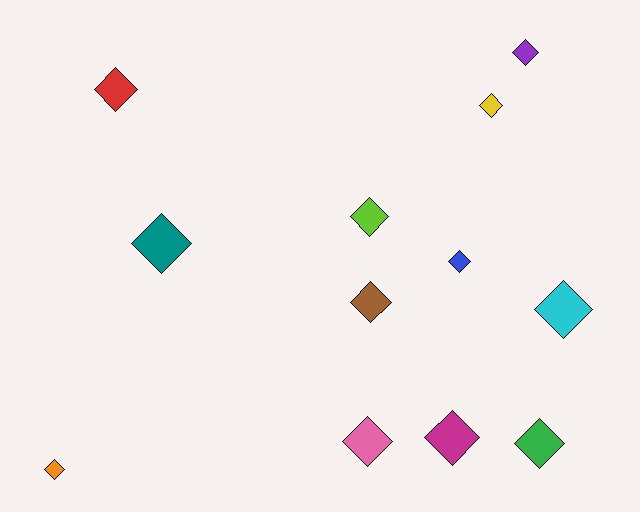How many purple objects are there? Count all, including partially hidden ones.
There is 1 purple object.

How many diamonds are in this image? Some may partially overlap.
There are 12 diamonds.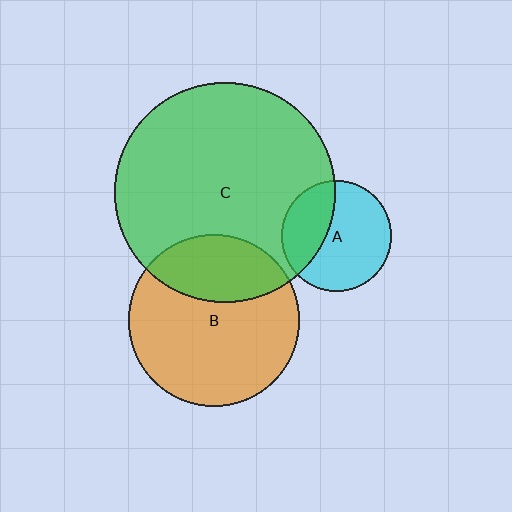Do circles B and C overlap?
Yes.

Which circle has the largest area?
Circle C (green).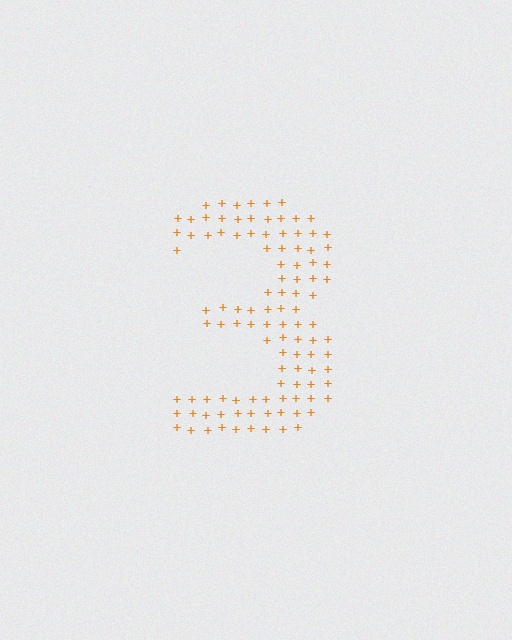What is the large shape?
The large shape is the digit 3.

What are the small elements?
The small elements are plus signs.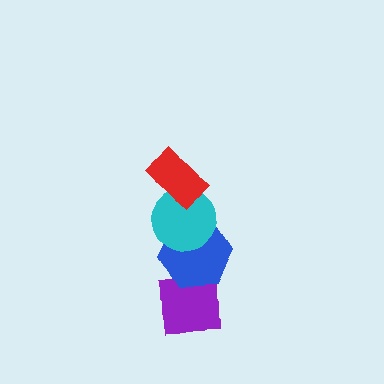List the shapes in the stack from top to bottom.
From top to bottom: the red rectangle, the cyan circle, the blue hexagon, the purple square.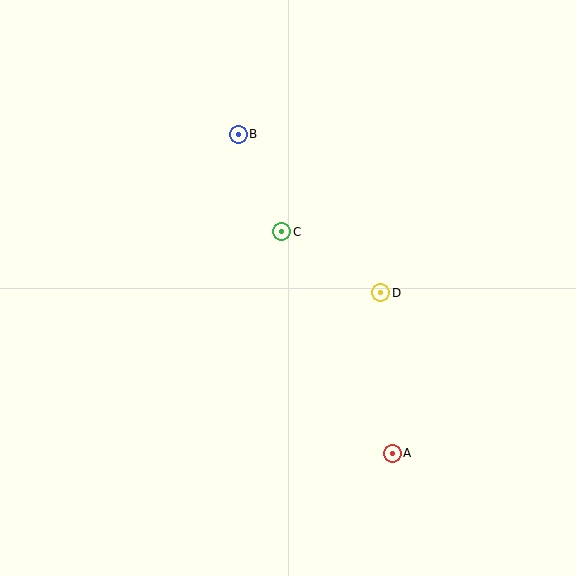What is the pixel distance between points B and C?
The distance between B and C is 107 pixels.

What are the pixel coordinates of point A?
Point A is at (392, 453).